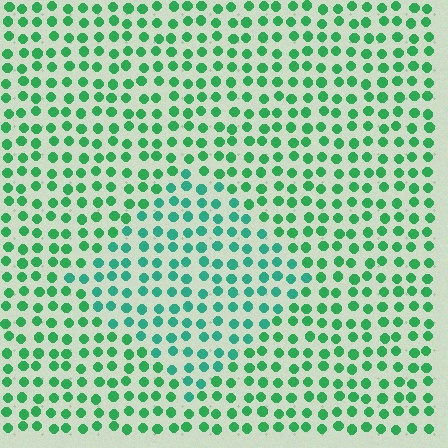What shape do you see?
I see a diamond.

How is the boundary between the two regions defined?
The boundary is defined purely by a slight shift in hue (about 25 degrees). Spacing, size, and orientation are identical on both sides.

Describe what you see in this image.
The image is filled with small green elements in a uniform arrangement. A diamond-shaped region is visible where the elements are tinted to a slightly different hue, forming a subtle color boundary.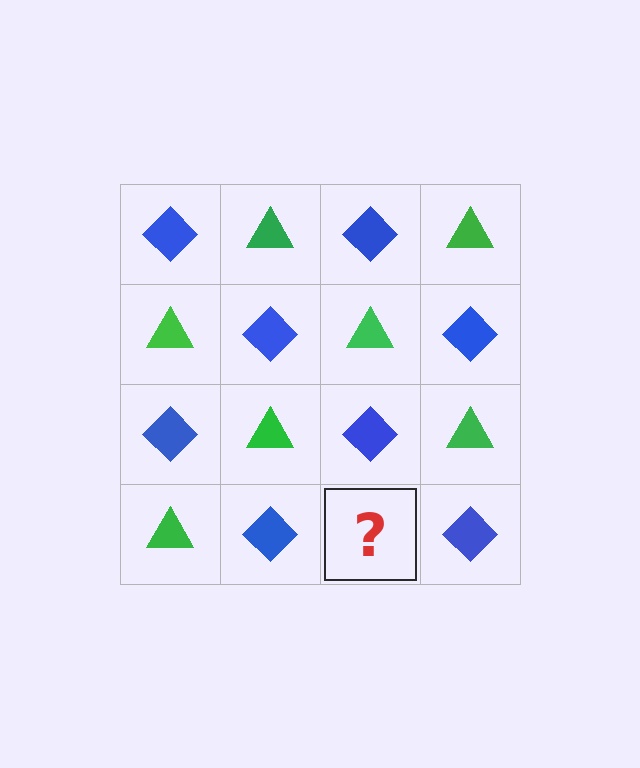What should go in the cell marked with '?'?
The missing cell should contain a green triangle.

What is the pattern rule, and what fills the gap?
The rule is that it alternates blue diamond and green triangle in a checkerboard pattern. The gap should be filled with a green triangle.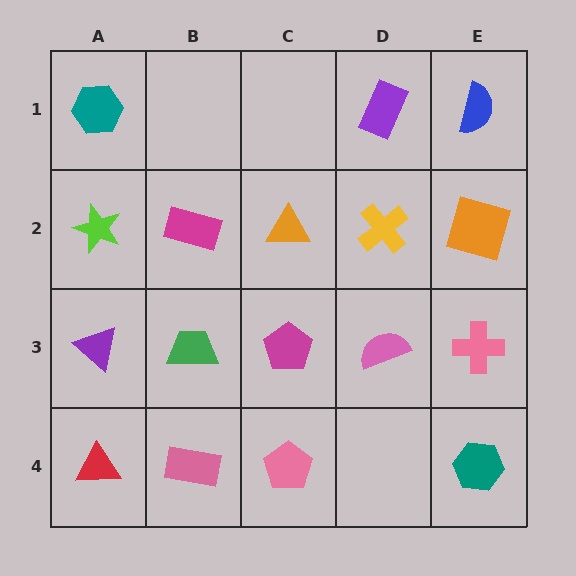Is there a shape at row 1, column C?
No, that cell is empty.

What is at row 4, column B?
A pink rectangle.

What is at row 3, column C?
A magenta pentagon.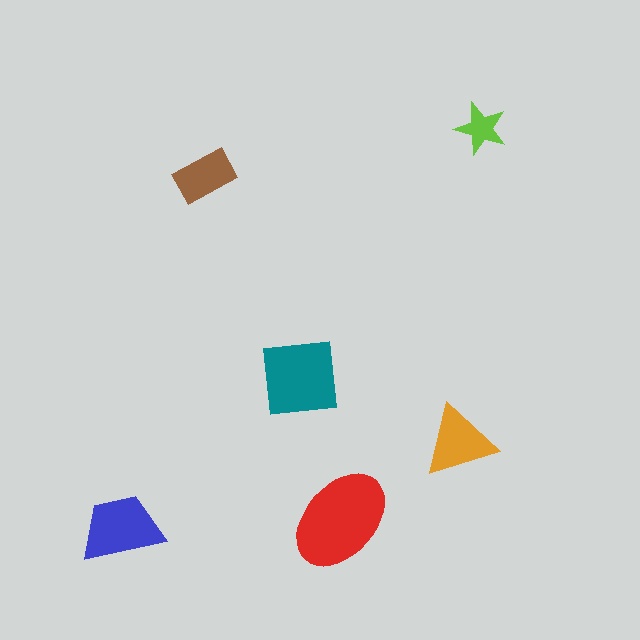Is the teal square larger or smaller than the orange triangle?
Larger.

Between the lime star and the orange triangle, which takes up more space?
The orange triangle.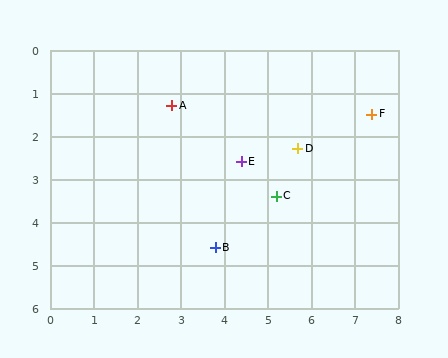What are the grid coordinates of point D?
Point D is at approximately (5.7, 2.3).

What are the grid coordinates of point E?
Point E is at approximately (4.4, 2.6).